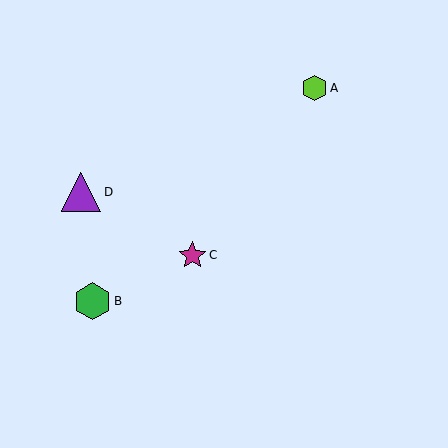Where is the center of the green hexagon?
The center of the green hexagon is at (92, 301).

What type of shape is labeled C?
Shape C is a magenta star.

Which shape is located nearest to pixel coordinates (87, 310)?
The green hexagon (labeled B) at (92, 301) is nearest to that location.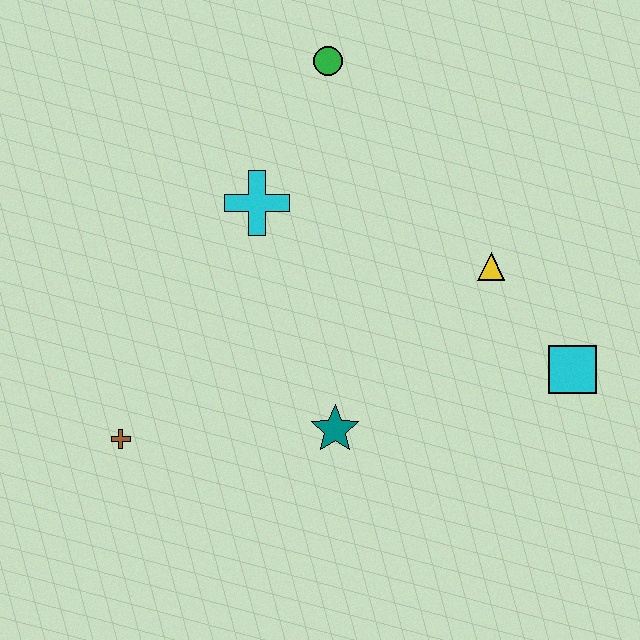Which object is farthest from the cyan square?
The brown cross is farthest from the cyan square.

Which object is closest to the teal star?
The brown cross is closest to the teal star.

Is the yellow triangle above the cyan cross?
No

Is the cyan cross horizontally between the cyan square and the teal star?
No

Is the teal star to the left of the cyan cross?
No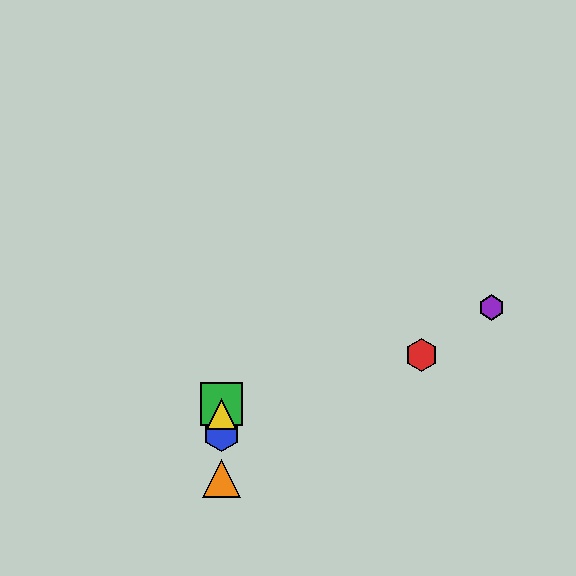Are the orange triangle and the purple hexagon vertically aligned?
No, the orange triangle is at x≈222 and the purple hexagon is at x≈491.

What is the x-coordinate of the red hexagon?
The red hexagon is at x≈421.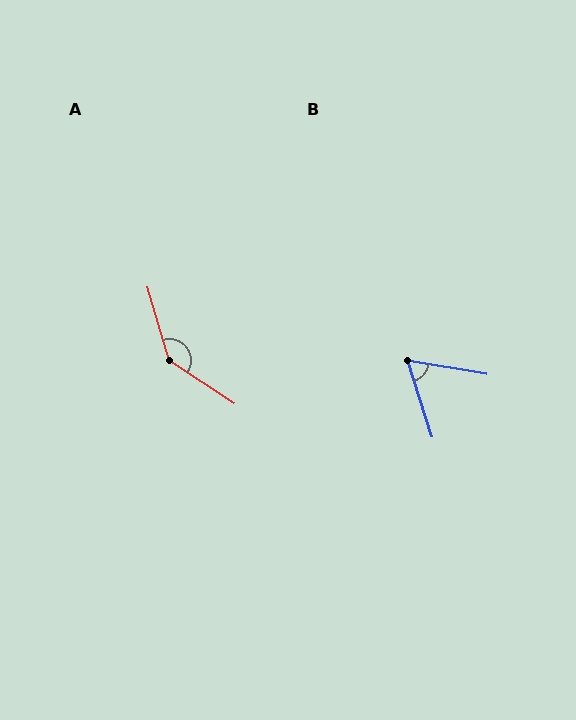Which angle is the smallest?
B, at approximately 62 degrees.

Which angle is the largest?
A, at approximately 139 degrees.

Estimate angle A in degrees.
Approximately 139 degrees.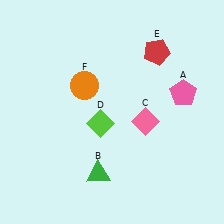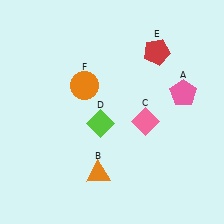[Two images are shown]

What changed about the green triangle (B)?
In Image 1, B is green. In Image 2, it changed to orange.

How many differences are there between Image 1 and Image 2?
There is 1 difference between the two images.